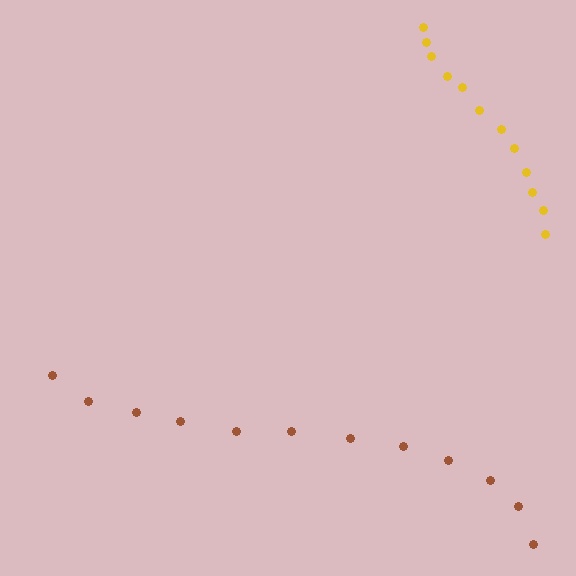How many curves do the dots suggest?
There are 2 distinct paths.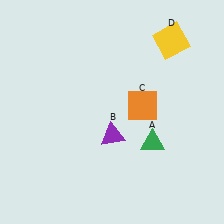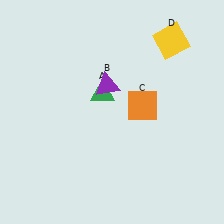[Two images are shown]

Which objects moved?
The objects that moved are: the green triangle (A), the purple triangle (B).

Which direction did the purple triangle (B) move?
The purple triangle (B) moved up.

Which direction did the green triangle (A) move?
The green triangle (A) moved left.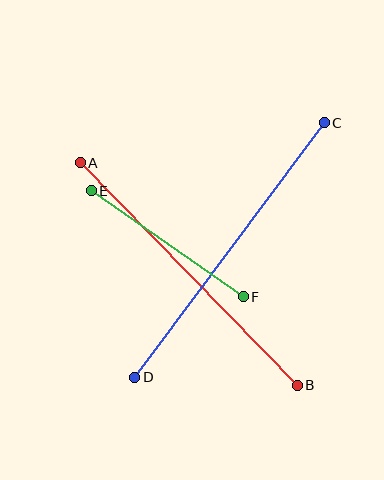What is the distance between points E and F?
The distance is approximately 186 pixels.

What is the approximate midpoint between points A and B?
The midpoint is at approximately (189, 274) pixels.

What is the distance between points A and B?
The distance is approximately 311 pixels.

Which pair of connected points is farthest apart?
Points C and D are farthest apart.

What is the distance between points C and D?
The distance is approximately 317 pixels.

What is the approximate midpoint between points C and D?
The midpoint is at approximately (230, 250) pixels.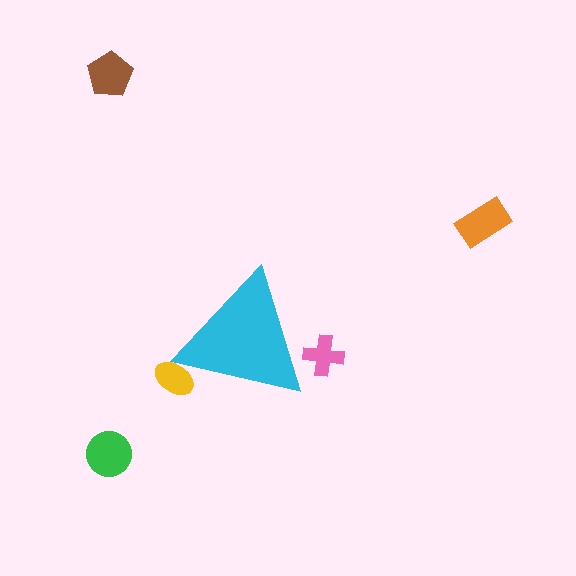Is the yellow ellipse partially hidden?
Yes, the yellow ellipse is partially hidden behind the cyan triangle.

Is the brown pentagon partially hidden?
No, the brown pentagon is fully visible.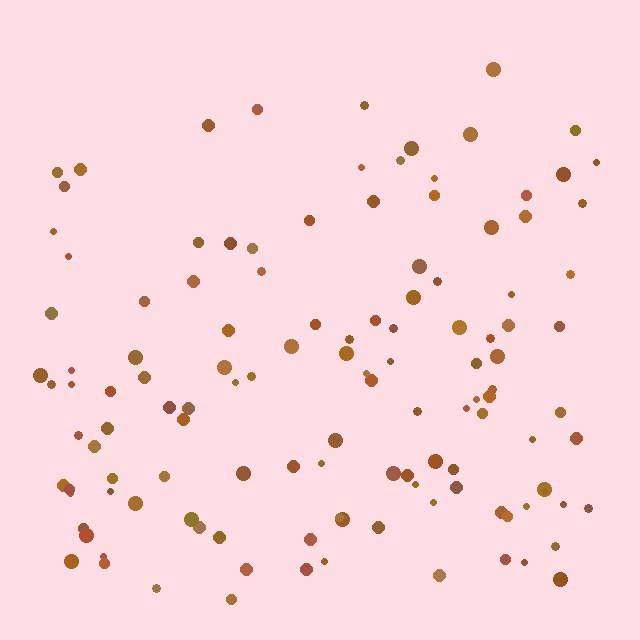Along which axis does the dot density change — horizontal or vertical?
Vertical.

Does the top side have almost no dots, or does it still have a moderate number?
Still a moderate number, just noticeably fewer than the bottom.